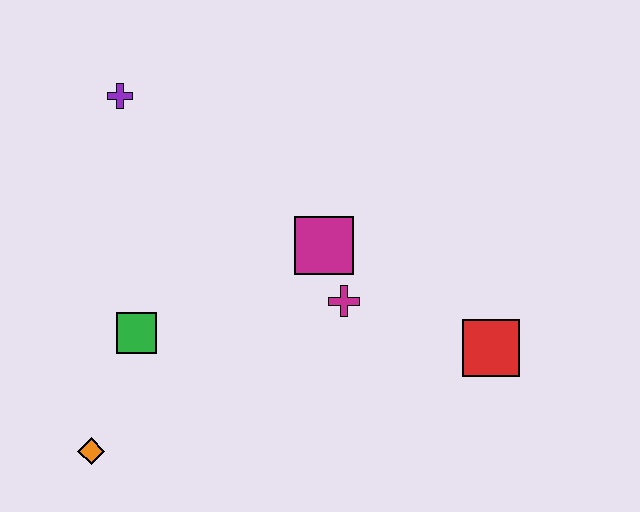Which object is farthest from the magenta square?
The orange diamond is farthest from the magenta square.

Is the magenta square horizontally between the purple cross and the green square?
No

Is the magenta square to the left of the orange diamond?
No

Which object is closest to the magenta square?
The magenta cross is closest to the magenta square.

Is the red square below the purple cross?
Yes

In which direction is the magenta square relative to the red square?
The magenta square is to the left of the red square.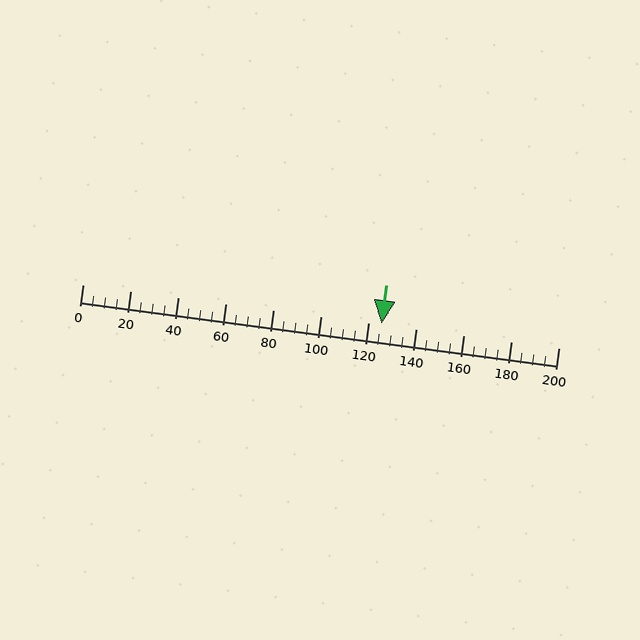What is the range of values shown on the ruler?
The ruler shows values from 0 to 200.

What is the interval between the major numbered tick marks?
The major tick marks are spaced 20 units apart.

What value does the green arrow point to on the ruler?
The green arrow points to approximately 126.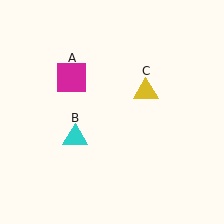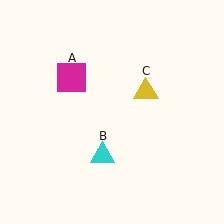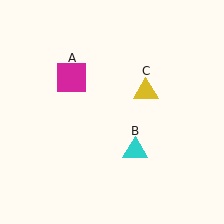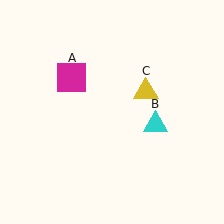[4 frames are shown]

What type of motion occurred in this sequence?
The cyan triangle (object B) rotated counterclockwise around the center of the scene.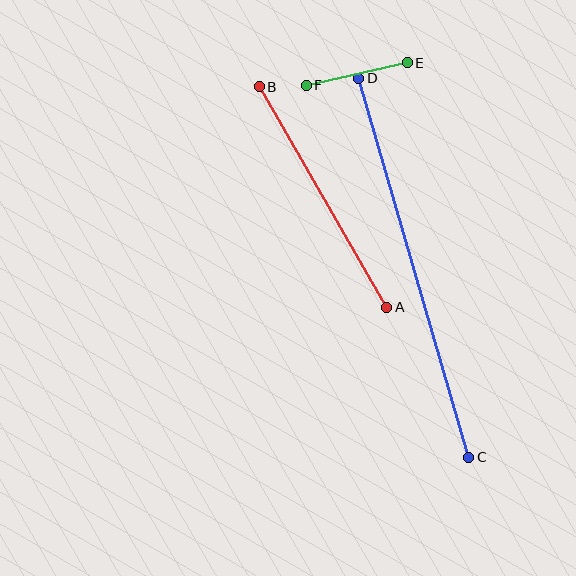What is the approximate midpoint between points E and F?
The midpoint is at approximately (357, 74) pixels.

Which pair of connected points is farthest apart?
Points C and D are farthest apart.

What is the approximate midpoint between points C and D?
The midpoint is at approximately (414, 268) pixels.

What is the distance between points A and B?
The distance is approximately 255 pixels.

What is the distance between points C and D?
The distance is approximately 395 pixels.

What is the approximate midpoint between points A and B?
The midpoint is at approximately (323, 197) pixels.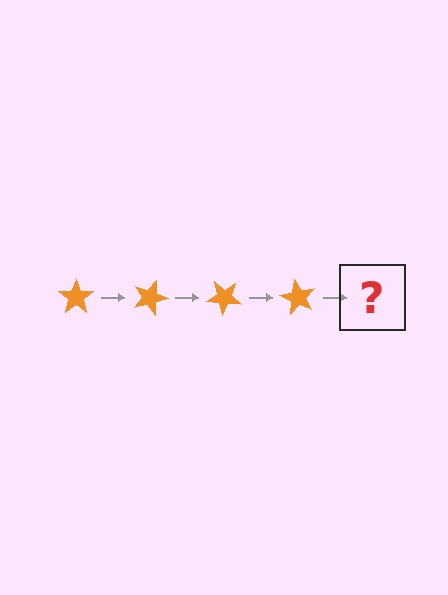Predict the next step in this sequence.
The next step is an orange star rotated 80 degrees.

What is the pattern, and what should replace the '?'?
The pattern is that the star rotates 20 degrees each step. The '?' should be an orange star rotated 80 degrees.